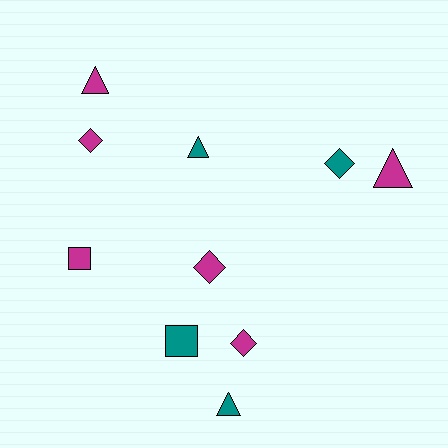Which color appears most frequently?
Magenta, with 6 objects.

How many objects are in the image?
There are 10 objects.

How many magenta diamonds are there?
There are 3 magenta diamonds.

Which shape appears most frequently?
Diamond, with 4 objects.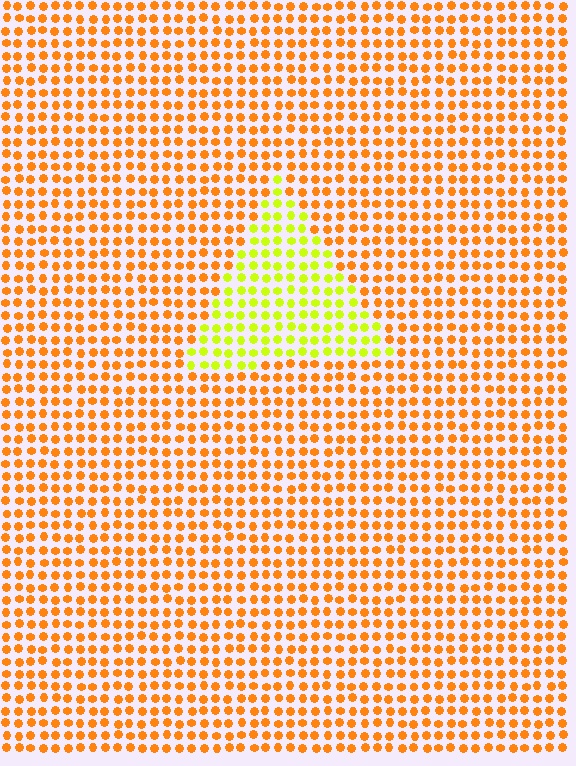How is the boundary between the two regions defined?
The boundary is defined purely by a slight shift in hue (about 45 degrees). Spacing, size, and orientation are identical on both sides.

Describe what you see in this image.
The image is filled with small orange elements in a uniform arrangement. A triangle-shaped region is visible where the elements are tinted to a slightly different hue, forming a subtle color boundary.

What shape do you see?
I see a triangle.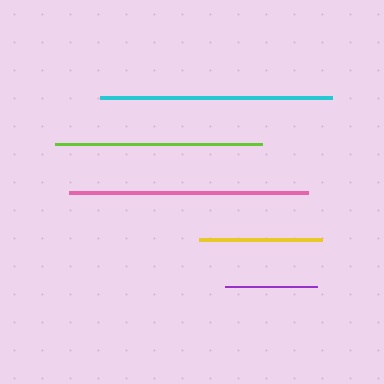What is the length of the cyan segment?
The cyan segment is approximately 231 pixels long.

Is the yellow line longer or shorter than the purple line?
The yellow line is longer than the purple line.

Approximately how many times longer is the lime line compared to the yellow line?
The lime line is approximately 1.7 times the length of the yellow line.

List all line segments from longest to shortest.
From longest to shortest: pink, cyan, lime, yellow, purple.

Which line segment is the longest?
The pink line is the longest at approximately 239 pixels.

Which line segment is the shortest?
The purple line is the shortest at approximately 92 pixels.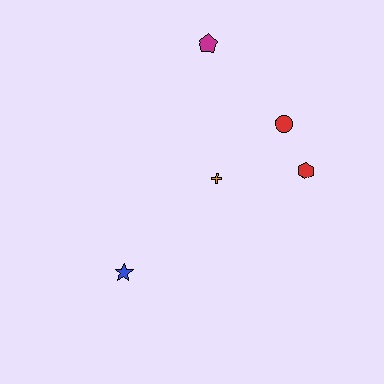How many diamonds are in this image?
There are no diamonds.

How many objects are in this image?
There are 5 objects.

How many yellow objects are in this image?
There are no yellow objects.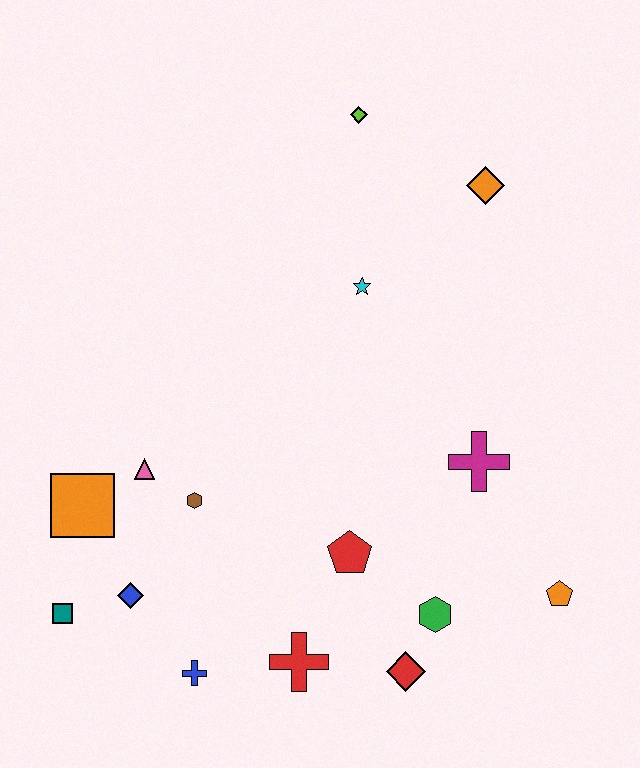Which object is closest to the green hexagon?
The red diamond is closest to the green hexagon.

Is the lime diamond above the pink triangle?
Yes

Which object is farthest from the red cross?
The lime diamond is farthest from the red cross.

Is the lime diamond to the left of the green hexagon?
Yes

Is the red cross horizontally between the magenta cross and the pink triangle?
Yes